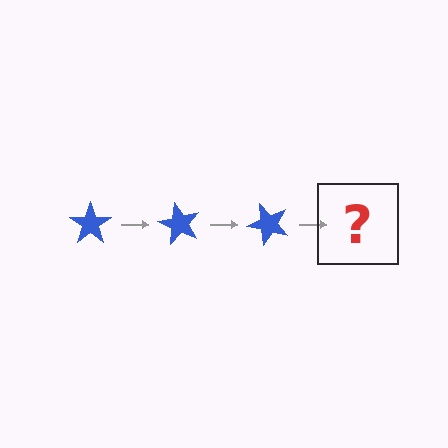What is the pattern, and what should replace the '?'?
The pattern is that the star rotates 60 degrees each step. The '?' should be a blue star rotated 180 degrees.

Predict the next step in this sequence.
The next step is a blue star rotated 180 degrees.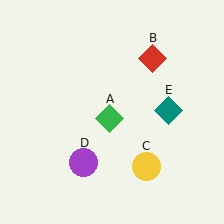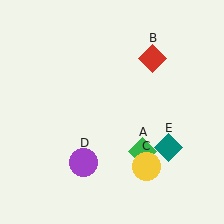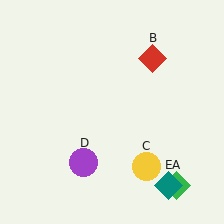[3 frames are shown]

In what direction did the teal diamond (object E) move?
The teal diamond (object E) moved down.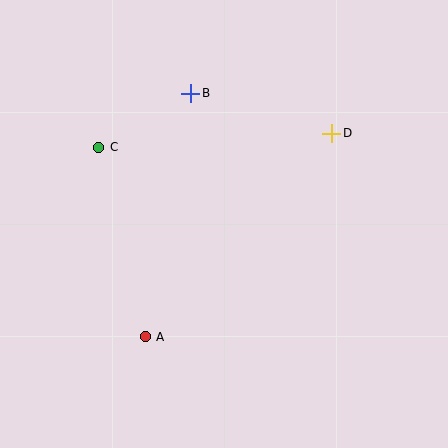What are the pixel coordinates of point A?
Point A is at (145, 337).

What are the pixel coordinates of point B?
Point B is at (191, 93).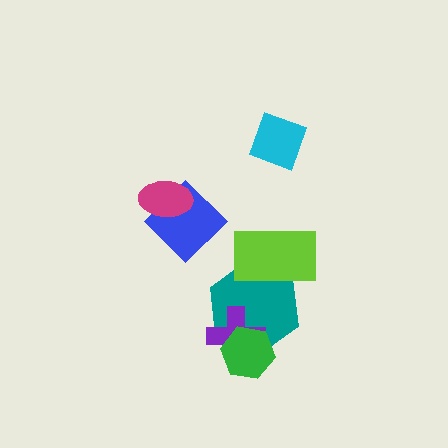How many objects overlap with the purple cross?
2 objects overlap with the purple cross.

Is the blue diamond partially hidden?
Yes, it is partially covered by another shape.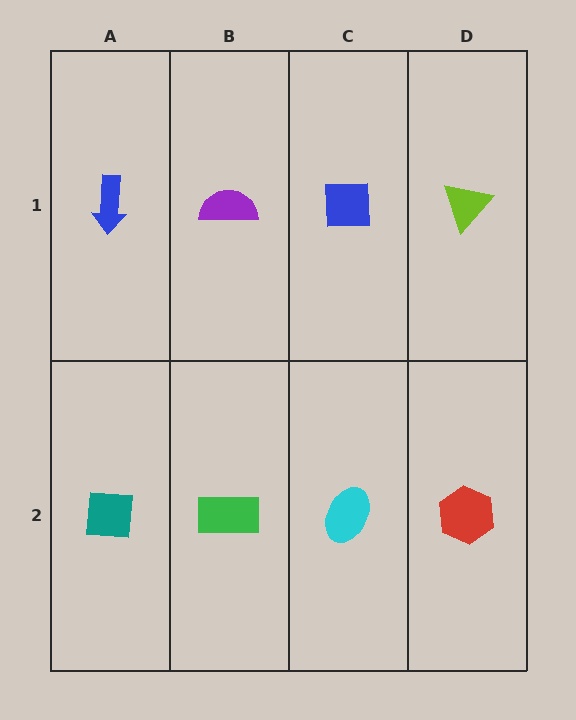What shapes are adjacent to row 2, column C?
A blue square (row 1, column C), a green rectangle (row 2, column B), a red hexagon (row 2, column D).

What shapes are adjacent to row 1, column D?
A red hexagon (row 2, column D), a blue square (row 1, column C).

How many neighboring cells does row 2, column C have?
3.